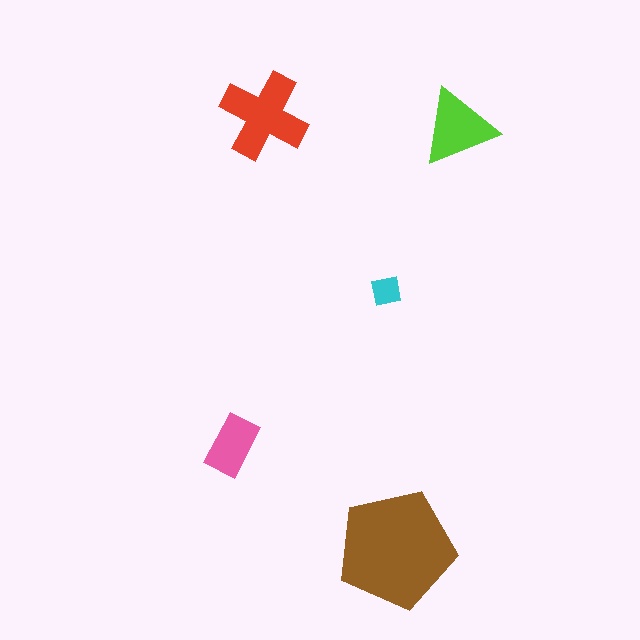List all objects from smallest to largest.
The cyan square, the pink rectangle, the lime triangle, the red cross, the brown pentagon.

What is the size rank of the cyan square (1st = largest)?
5th.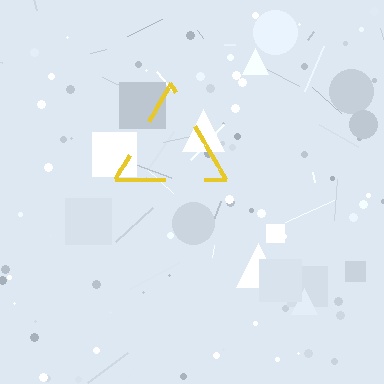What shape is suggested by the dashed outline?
The dashed outline suggests a triangle.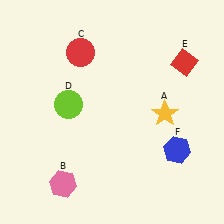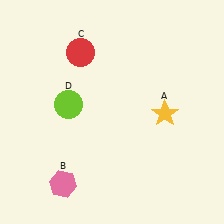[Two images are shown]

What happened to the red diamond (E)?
The red diamond (E) was removed in Image 2. It was in the top-right area of Image 1.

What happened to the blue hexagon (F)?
The blue hexagon (F) was removed in Image 2. It was in the bottom-right area of Image 1.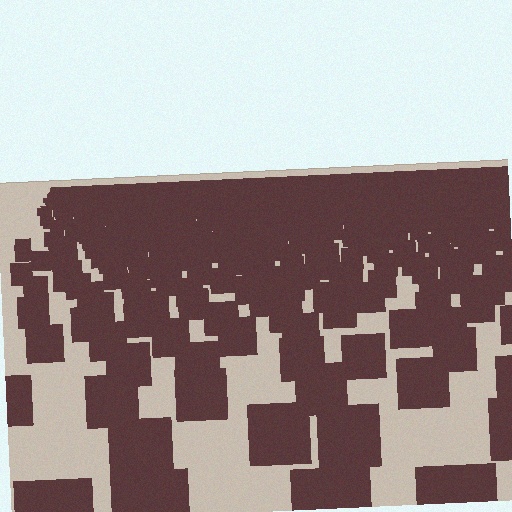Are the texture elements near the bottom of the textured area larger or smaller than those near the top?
Larger. Near the bottom, elements are closer to the viewer and appear at a bigger on-screen size.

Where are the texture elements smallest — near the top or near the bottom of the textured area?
Near the top.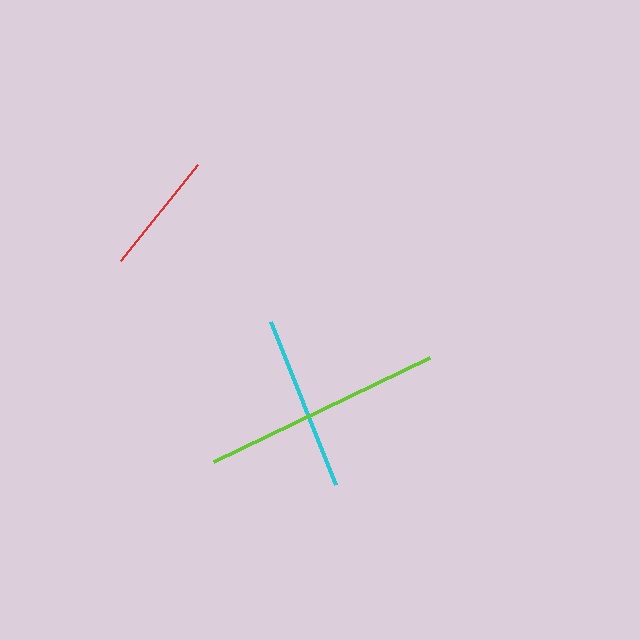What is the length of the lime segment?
The lime segment is approximately 239 pixels long.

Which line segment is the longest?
The lime line is the longest at approximately 239 pixels.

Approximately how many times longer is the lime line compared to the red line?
The lime line is approximately 2.0 times the length of the red line.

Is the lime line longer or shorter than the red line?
The lime line is longer than the red line.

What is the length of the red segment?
The red segment is approximately 123 pixels long.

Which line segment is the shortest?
The red line is the shortest at approximately 123 pixels.